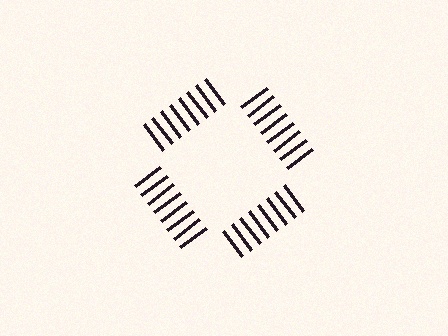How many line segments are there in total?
32 — 8 along each of the 4 edges.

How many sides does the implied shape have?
4 sides — the line-ends trace a square.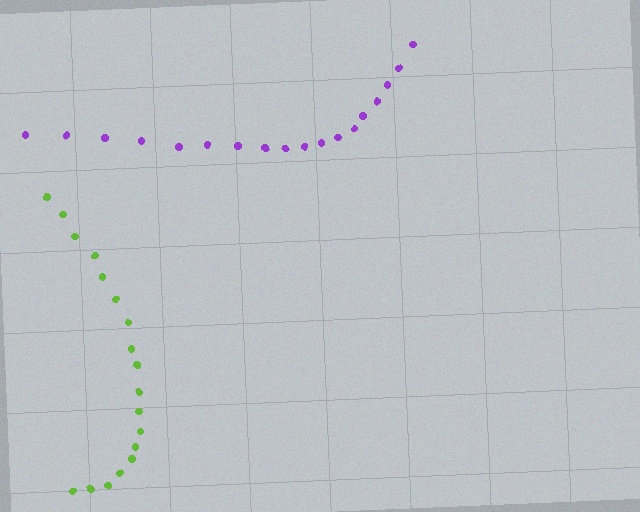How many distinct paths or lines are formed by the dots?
There are 2 distinct paths.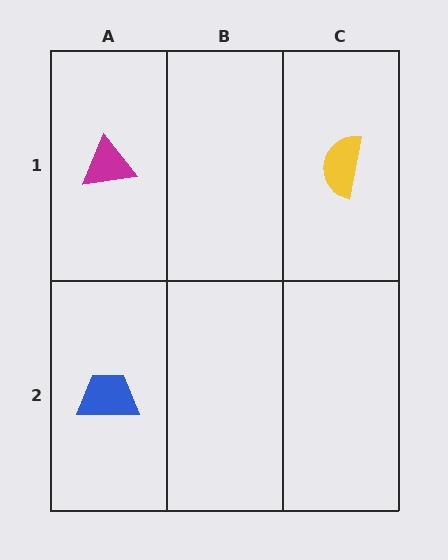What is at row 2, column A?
A blue trapezoid.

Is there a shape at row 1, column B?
No, that cell is empty.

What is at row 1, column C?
A yellow semicircle.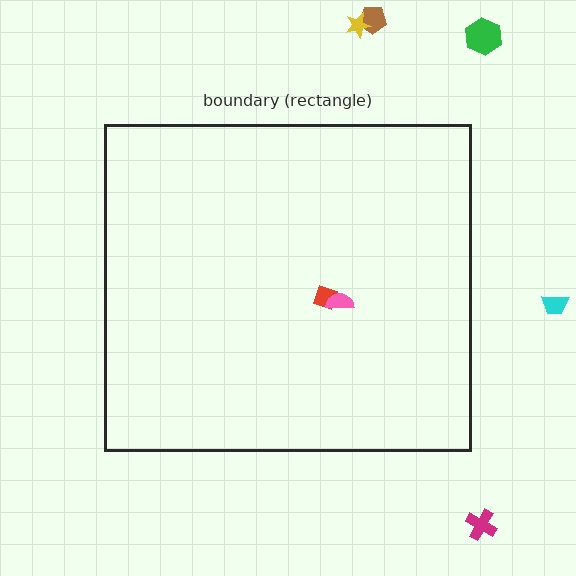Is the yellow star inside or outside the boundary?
Outside.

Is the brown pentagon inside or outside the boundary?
Outside.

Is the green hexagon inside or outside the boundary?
Outside.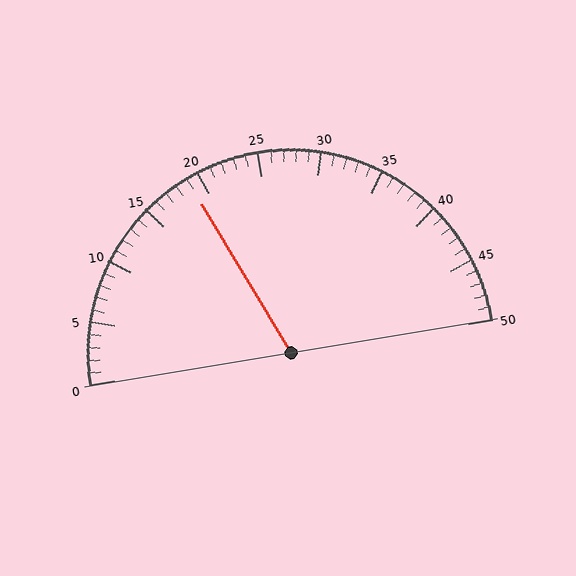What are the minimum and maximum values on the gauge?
The gauge ranges from 0 to 50.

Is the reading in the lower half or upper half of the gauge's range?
The reading is in the lower half of the range (0 to 50).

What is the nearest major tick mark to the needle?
The nearest major tick mark is 20.